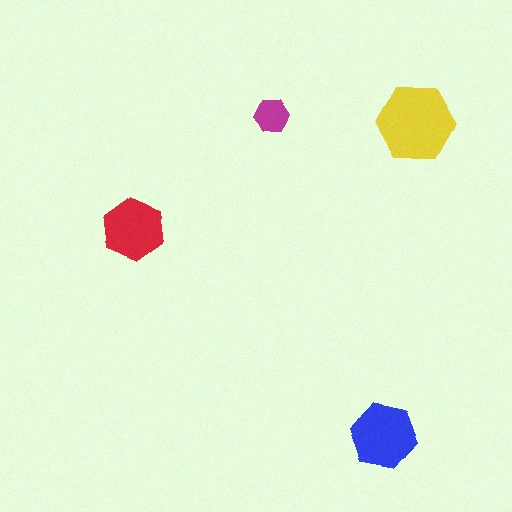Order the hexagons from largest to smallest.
the yellow one, the blue one, the red one, the magenta one.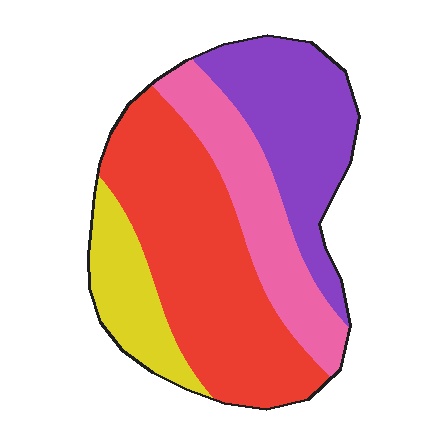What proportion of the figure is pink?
Pink covers about 20% of the figure.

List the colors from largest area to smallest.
From largest to smallest: red, purple, pink, yellow.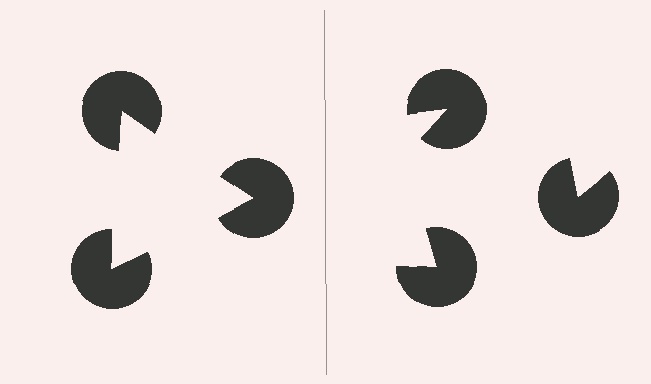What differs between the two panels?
The pac-man discs are positioned identically on both sides; only the wedge orientations differ. On the left they align to a triangle; on the right they are misaligned.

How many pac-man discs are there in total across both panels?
6 — 3 on each side.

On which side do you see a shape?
An illusory triangle appears on the left side. On the right side the wedge cuts are rotated, so no coherent shape forms.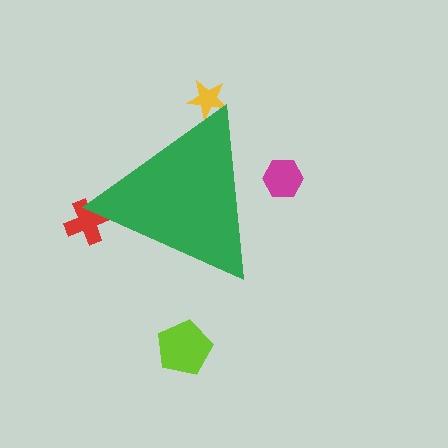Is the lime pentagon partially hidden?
No, the lime pentagon is fully visible.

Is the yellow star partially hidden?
Yes, the yellow star is partially hidden behind the green triangle.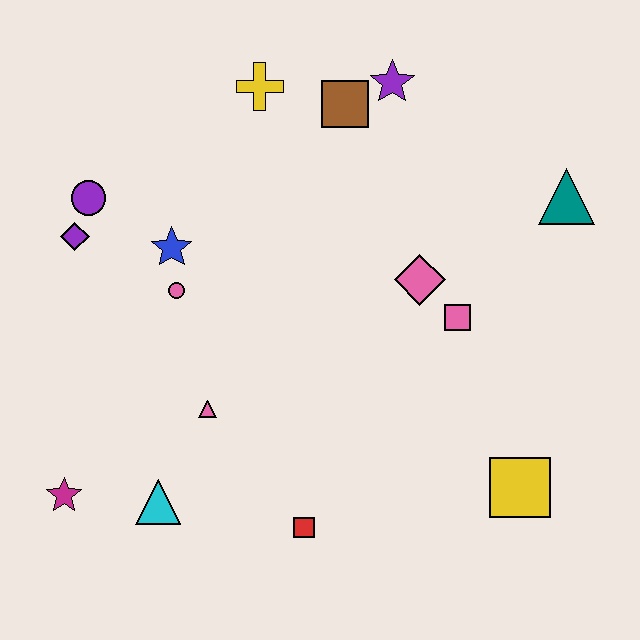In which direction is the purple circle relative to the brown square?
The purple circle is to the left of the brown square.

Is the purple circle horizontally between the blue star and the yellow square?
No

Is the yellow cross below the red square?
No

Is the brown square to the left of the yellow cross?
No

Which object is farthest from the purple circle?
The yellow square is farthest from the purple circle.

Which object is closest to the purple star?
The brown square is closest to the purple star.